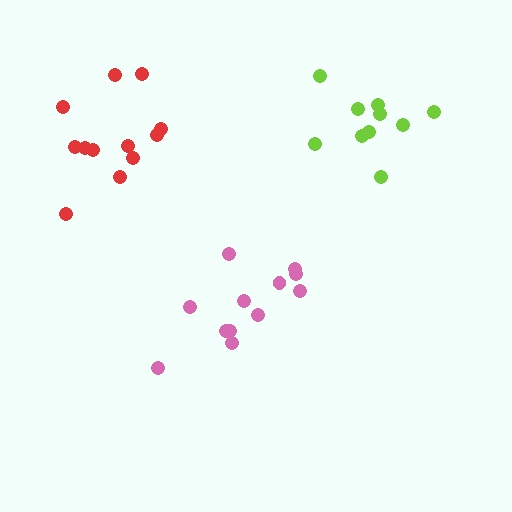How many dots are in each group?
Group 1: 12 dots, Group 2: 10 dots, Group 3: 12 dots (34 total).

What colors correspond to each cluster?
The clusters are colored: pink, lime, red.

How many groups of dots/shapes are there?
There are 3 groups.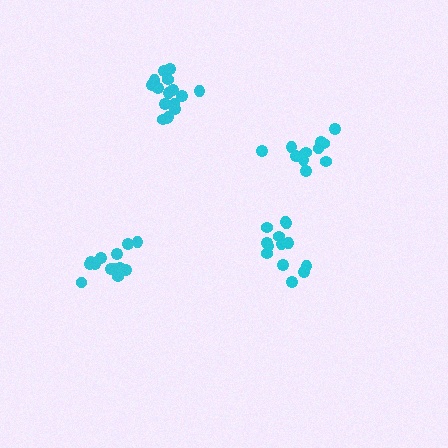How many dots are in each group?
Group 1: 13 dots, Group 2: 12 dots, Group 3: 16 dots, Group 4: 14 dots (55 total).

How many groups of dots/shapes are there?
There are 4 groups.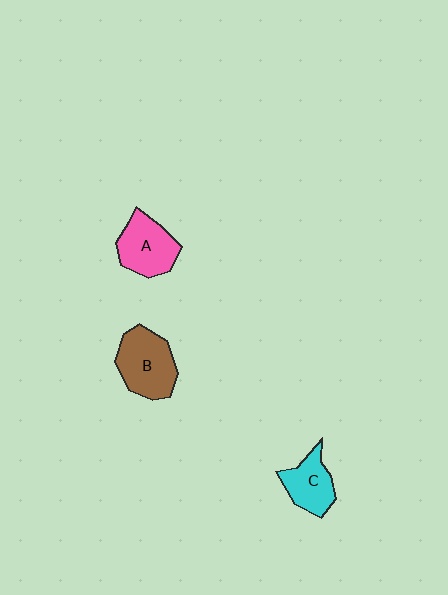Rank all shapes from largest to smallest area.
From largest to smallest: B (brown), A (pink), C (cyan).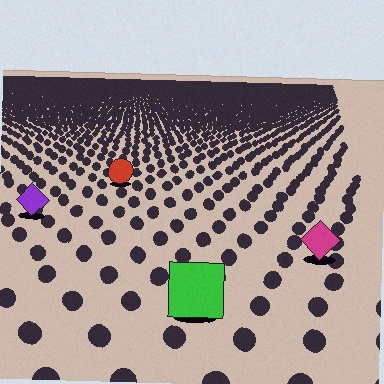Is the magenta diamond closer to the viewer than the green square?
No. The green square is closer — you can tell from the texture gradient: the ground texture is coarser near it.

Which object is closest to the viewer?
The green square is closest. The texture marks near it are larger and more spread out.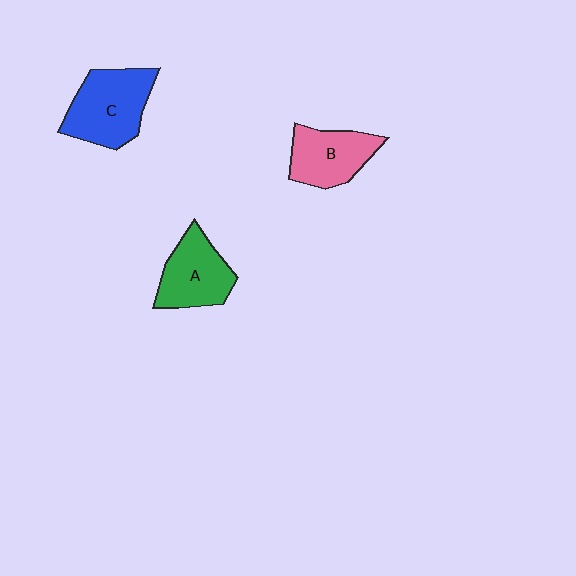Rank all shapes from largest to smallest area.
From largest to smallest: C (blue), A (green), B (pink).